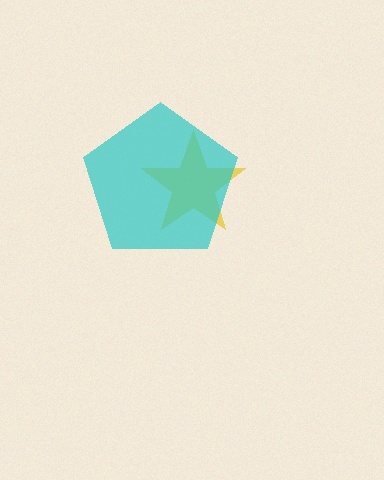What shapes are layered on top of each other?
The layered shapes are: a yellow star, a cyan pentagon.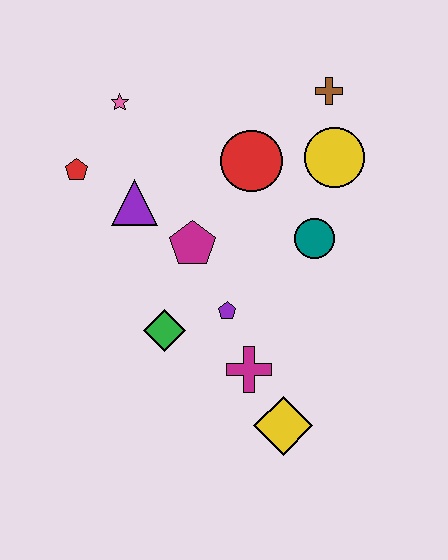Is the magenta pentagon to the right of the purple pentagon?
No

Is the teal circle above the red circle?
No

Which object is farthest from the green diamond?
The brown cross is farthest from the green diamond.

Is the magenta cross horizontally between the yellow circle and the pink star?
Yes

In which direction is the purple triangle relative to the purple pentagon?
The purple triangle is above the purple pentagon.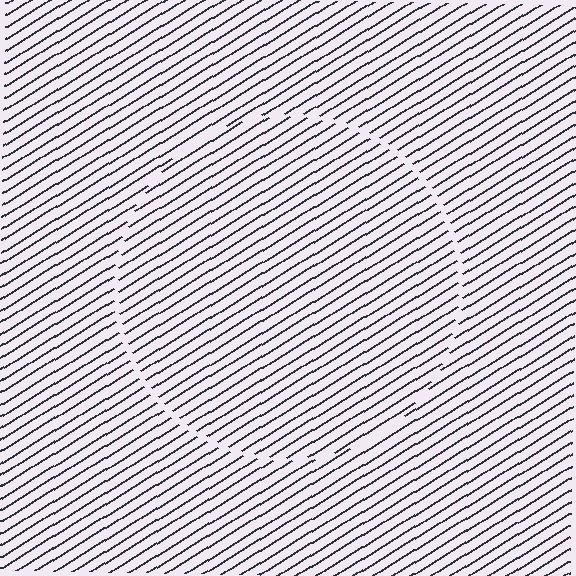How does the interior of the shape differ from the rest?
The interior of the shape contains the same grating, shifted by half a period — the contour is defined by the phase discontinuity where line-ends from the inner and outer gratings abut.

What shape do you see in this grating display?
An illusory circle. The interior of the shape contains the same grating, shifted by half a period — the contour is defined by the phase discontinuity where line-ends from the inner and outer gratings abut.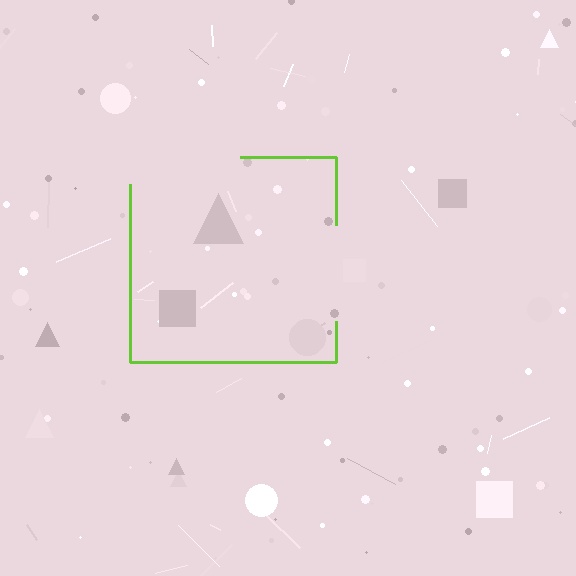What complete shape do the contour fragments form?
The contour fragments form a square.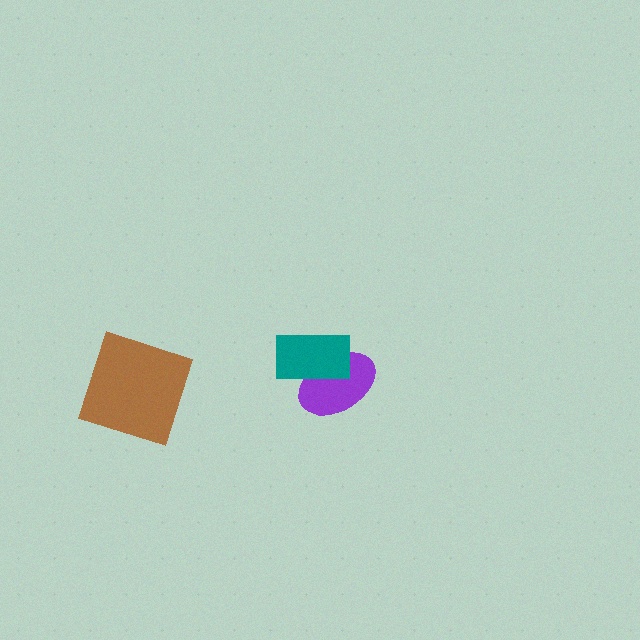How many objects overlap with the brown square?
0 objects overlap with the brown square.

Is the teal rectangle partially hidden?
No, no other shape covers it.